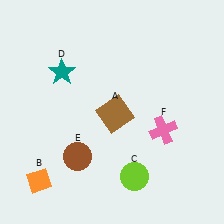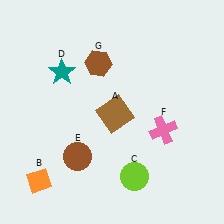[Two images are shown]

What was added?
A brown hexagon (G) was added in Image 2.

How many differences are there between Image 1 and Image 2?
There is 1 difference between the two images.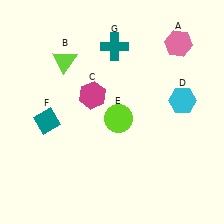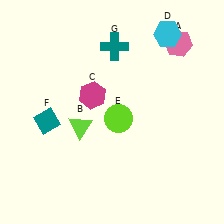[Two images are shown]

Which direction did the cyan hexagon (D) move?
The cyan hexagon (D) moved up.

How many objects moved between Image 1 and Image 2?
2 objects moved between the two images.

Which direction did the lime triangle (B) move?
The lime triangle (B) moved down.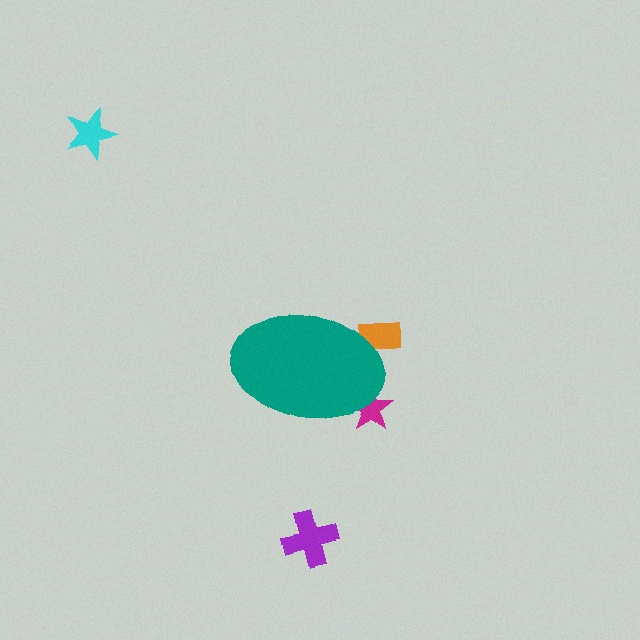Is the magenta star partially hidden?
Yes, the magenta star is partially hidden behind the teal ellipse.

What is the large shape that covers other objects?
A teal ellipse.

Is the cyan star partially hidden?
No, the cyan star is fully visible.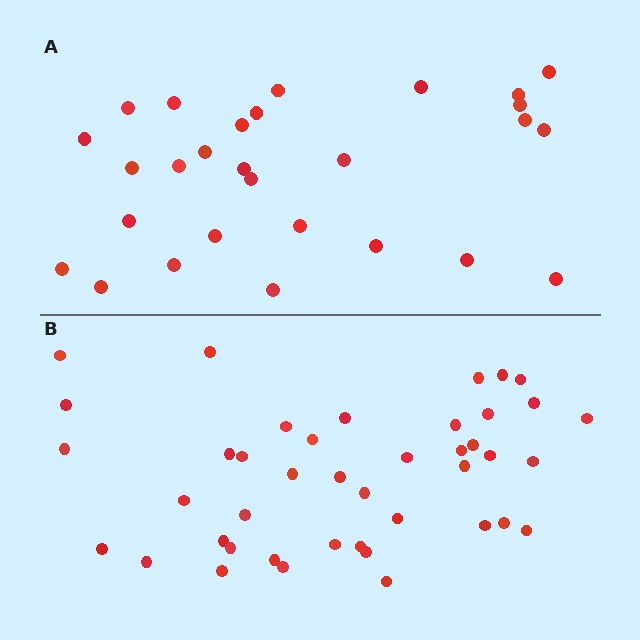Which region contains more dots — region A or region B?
Region B (the bottom region) has more dots.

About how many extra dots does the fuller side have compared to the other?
Region B has approximately 15 more dots than region A.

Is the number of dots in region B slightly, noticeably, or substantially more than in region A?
Region B has substantially more. The ratio is roughly 1.5 to 1.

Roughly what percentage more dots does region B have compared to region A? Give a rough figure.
About 50% more.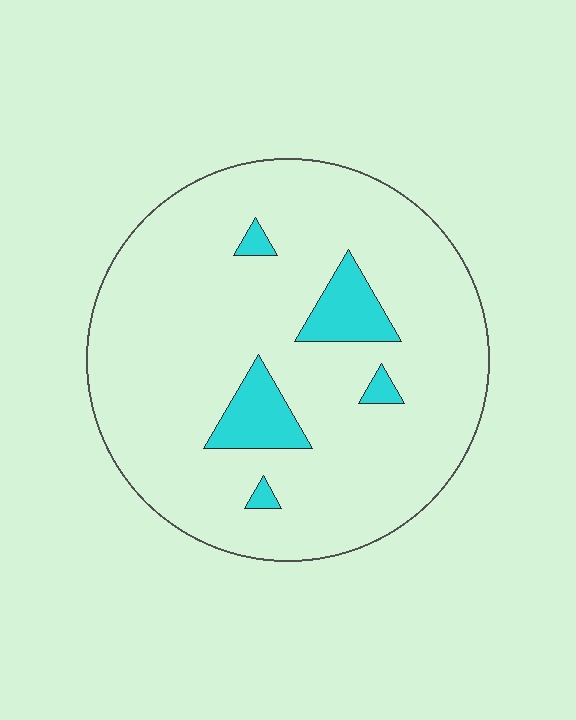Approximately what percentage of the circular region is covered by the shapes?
Approximately 10%.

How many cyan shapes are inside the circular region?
5.